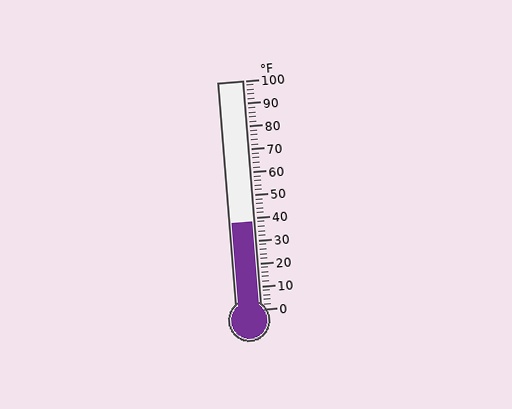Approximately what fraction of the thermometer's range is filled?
The thermometer is filled to approximately 40% of its range.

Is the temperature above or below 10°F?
The temperature is above 10°F.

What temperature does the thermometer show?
The thermometer shows approximately 38°F.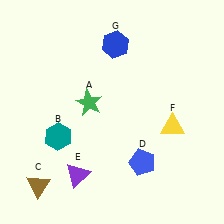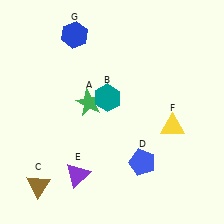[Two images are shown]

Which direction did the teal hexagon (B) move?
The teal hexagon (B) moved right.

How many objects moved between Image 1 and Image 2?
2 objects moved between the two images.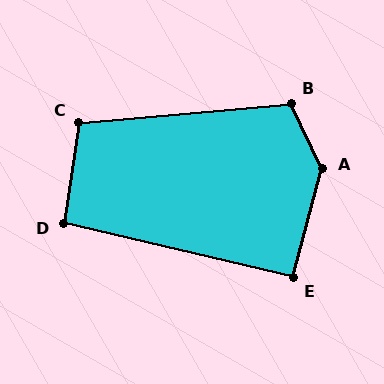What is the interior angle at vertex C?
Approximately 104 degrees (obtuse).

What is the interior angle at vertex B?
Approximately 111 degrees (obtuse).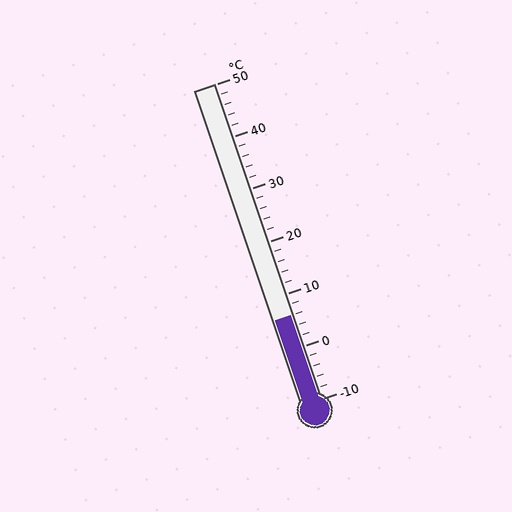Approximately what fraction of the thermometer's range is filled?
The thermometer is filled to approximately 25% of its range.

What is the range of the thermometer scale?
The thermometer scale ranges from -10°C to 50°C.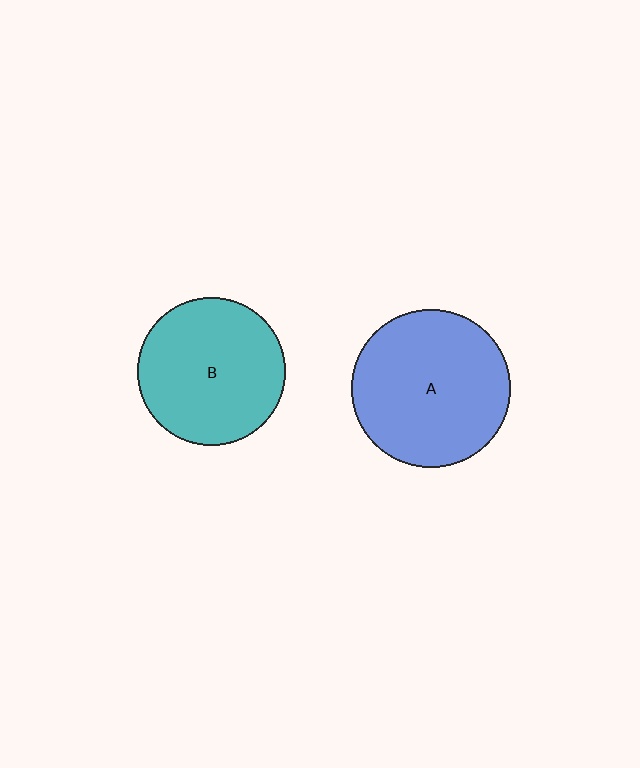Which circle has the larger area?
Circle A (blue).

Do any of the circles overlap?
No, none of the circles overlap.